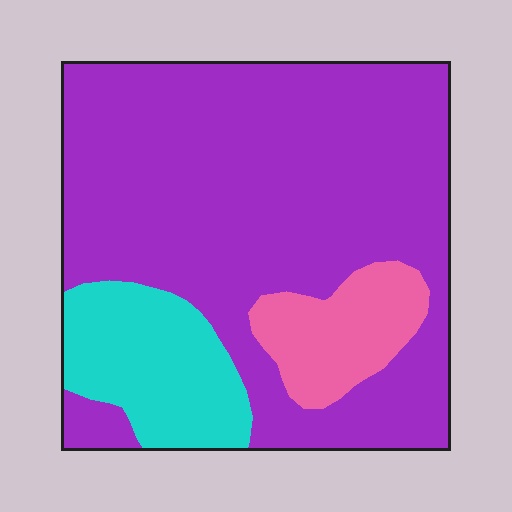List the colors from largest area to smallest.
From largest to smallest: purple, cyan, pink.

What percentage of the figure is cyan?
Cyan takes up about one sixth (1/6) of the figure.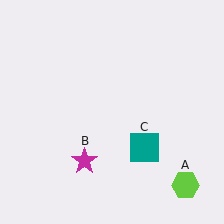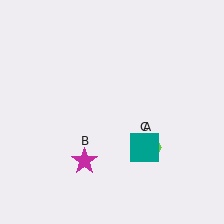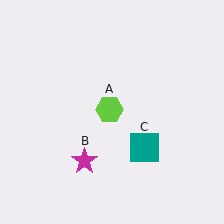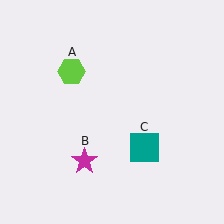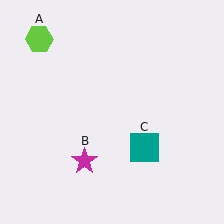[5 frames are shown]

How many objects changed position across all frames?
1 object changed position: lime hexagon (object A).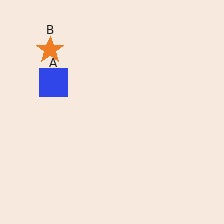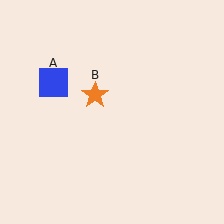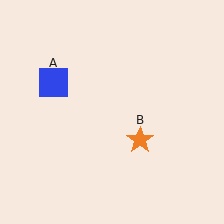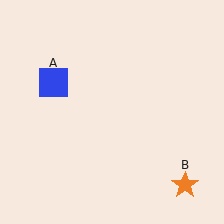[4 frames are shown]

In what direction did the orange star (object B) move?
The orange star (object B) moved down and to the right.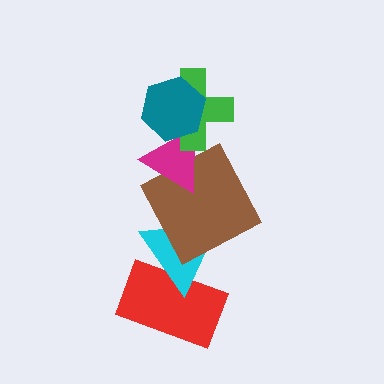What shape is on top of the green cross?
The teal hexagon is on top of the green cross.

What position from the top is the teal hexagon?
The teal hexagon is 1st from the top.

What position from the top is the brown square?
The brown square is 4th from the top.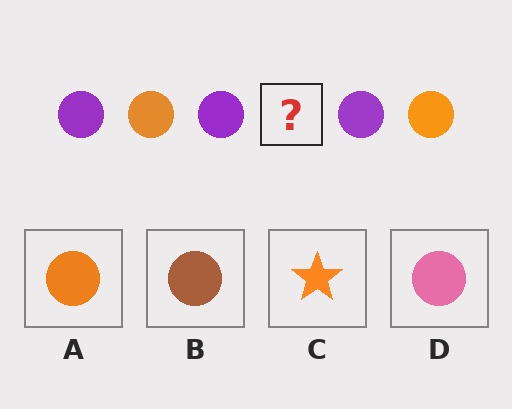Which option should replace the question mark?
Option A.